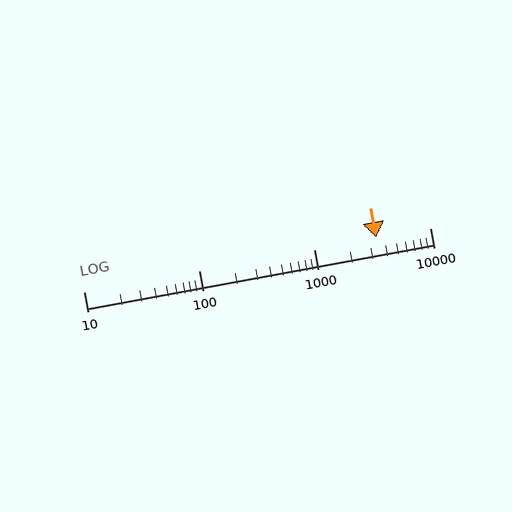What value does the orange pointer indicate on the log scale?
The pointer indicates approximately 3400.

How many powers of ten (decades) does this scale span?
The scale spans 3 decades, from 10 to 10000.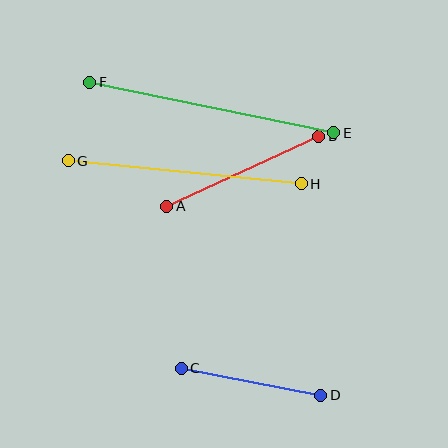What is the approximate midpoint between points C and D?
The midpoint is at approximately (251, 382) pixels.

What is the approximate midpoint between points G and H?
The midpoint is at approximately (185, 172) pixels.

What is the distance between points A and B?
The distance is approximately 168 pixels.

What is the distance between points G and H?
The distance is approximately 234 pixels.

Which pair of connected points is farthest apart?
Points E and F are farthest apart.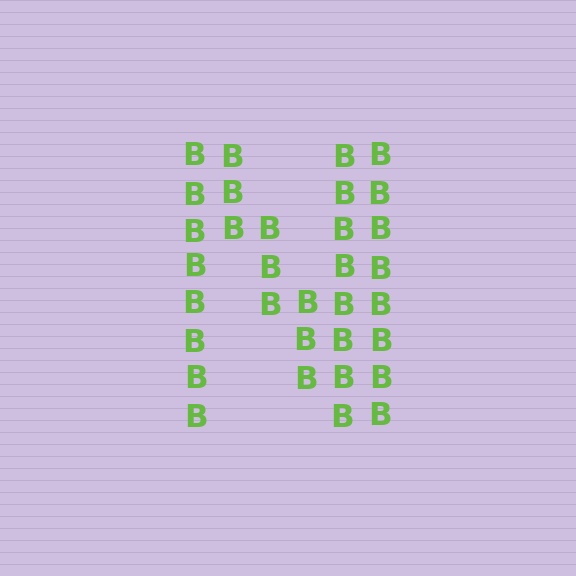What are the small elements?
The small elements are letter B's.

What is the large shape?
The large shape is the letter N.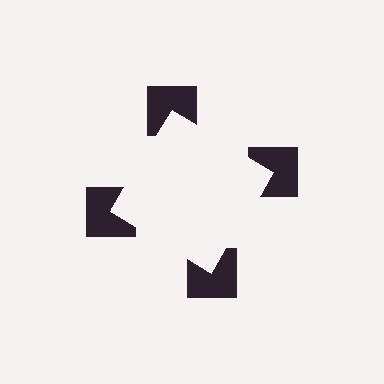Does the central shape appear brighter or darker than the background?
It typically appears slightly brighter than the background, even though no actual brightness change is drawn.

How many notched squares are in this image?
There are 4 — one at each vertex of the illusory square.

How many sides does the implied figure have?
4 sides.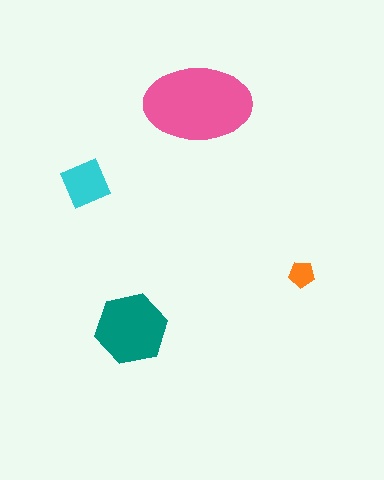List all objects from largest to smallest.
The pink ellipse, the teal hexagon, the cyan square, the orange pentagon.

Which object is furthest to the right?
The orange pentagon is rightmost.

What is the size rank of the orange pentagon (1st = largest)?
4th.